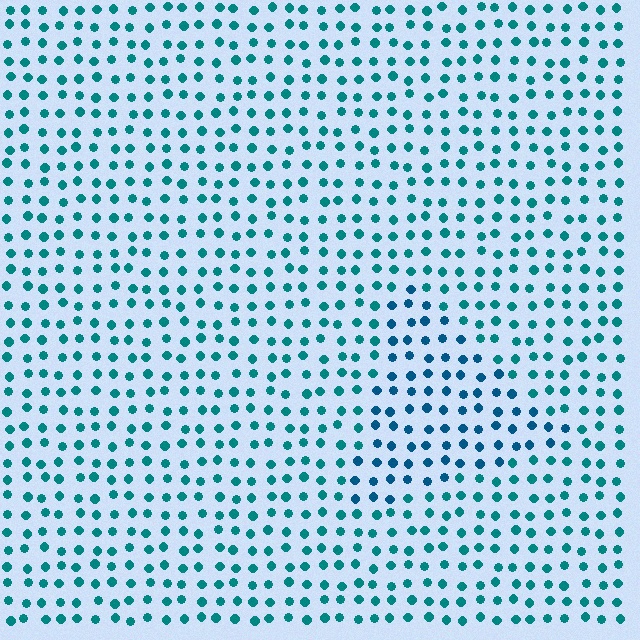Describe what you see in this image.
The image is filled with small teal elements in a uniform arrangement. A triangle-shaped region is visible where the elements are tinted to a slightly different hue, forming a subtle color boundary.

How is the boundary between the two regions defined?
The boundary is defined purely by a slight shift in hue (about 23 degrees). Spacing, size, and orientation are identical on both sides.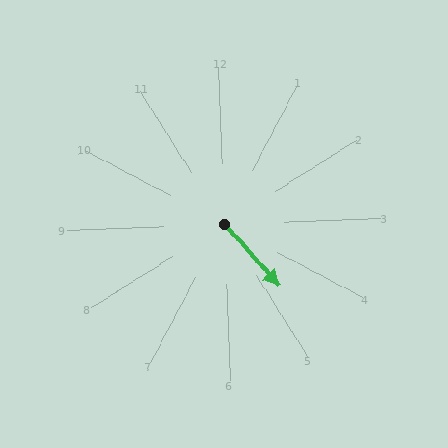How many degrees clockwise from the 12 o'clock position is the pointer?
Approximately 141 degrees.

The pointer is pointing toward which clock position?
Roughly 5 o'clock.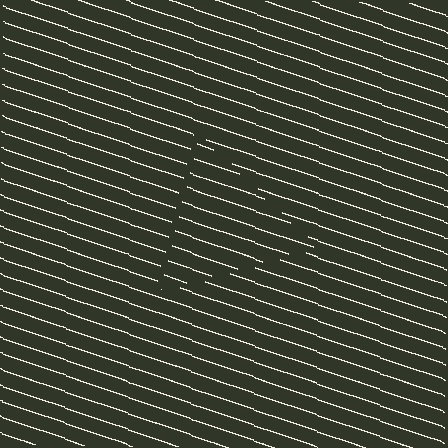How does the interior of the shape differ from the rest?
The interior of the shape contains the same grating, shifted by half a period — the contour is defined by the phase discontinuity where line-ends from the inner and outer gratings abut.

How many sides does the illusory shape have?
3 sides — the line-ends trace a triangle.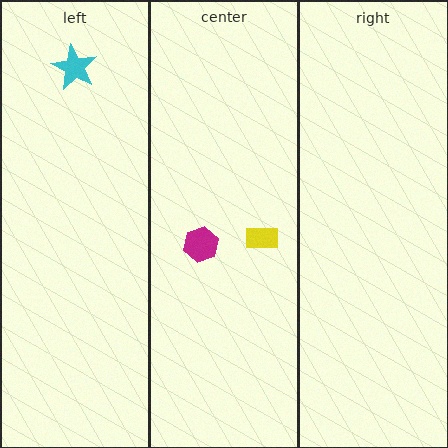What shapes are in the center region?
The yellow rectangle, the magenta hexagon.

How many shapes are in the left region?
1.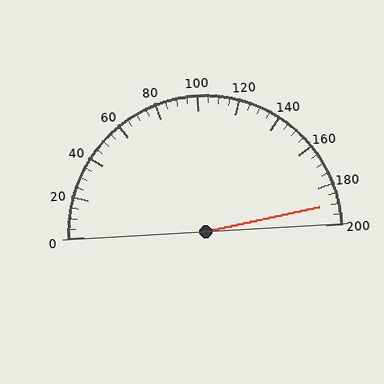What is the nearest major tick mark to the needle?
The nearest major tick mark is 200.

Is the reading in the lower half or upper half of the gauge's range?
The reading is in the upper half of the range (0 to 200).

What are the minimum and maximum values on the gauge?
The gauge ranges from 0 to 200.